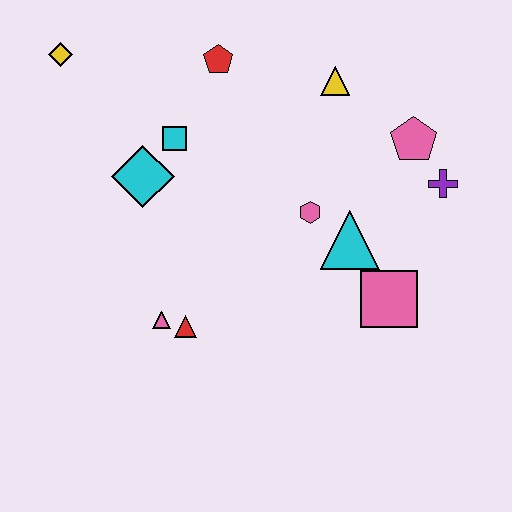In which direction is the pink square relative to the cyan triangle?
The pink square is below the cyan triangle.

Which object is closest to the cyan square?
The cyan diamond is closest to the cyan square.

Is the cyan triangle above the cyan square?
No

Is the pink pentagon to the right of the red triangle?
Yes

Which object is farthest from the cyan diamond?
The purple cross is farthest from the cyan diamond.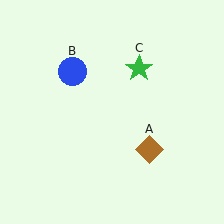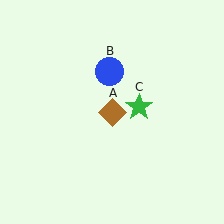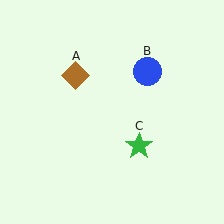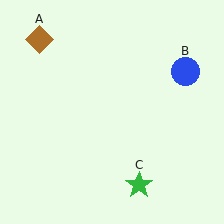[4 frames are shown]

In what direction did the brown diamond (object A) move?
The brown diamond (object A) moved up and to the left.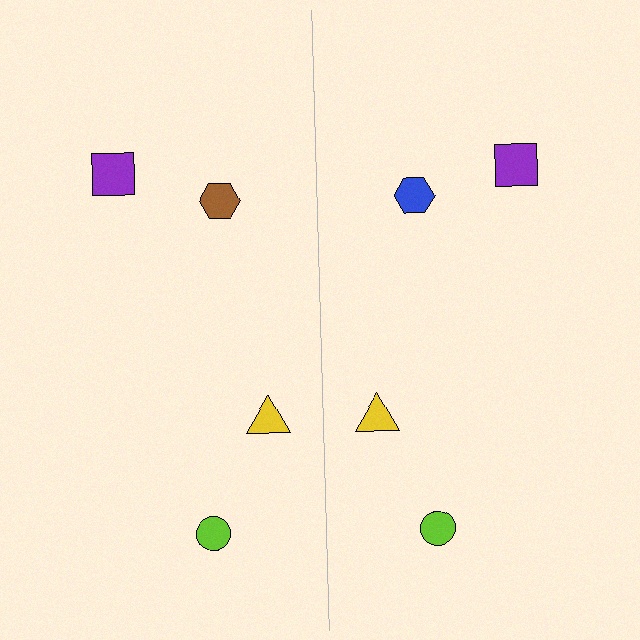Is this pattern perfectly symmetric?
No, the pattern is not perfectly symmetric. The blue hexagon on the right side breaks the symmetry — its mirror counterpart is brown.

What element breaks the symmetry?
The blue hexagon on the right side breaks the symmetry — its mirror counterpart is brown.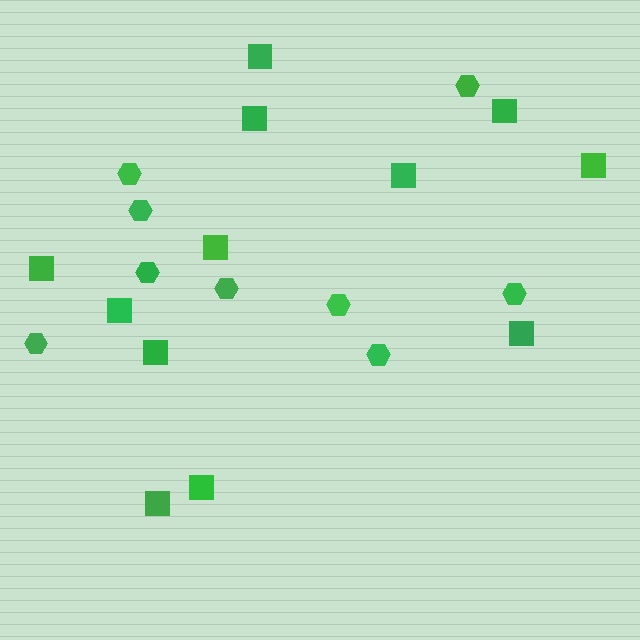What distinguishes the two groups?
There are 2 groups: one group of hexagons (9) and one group of squares (12).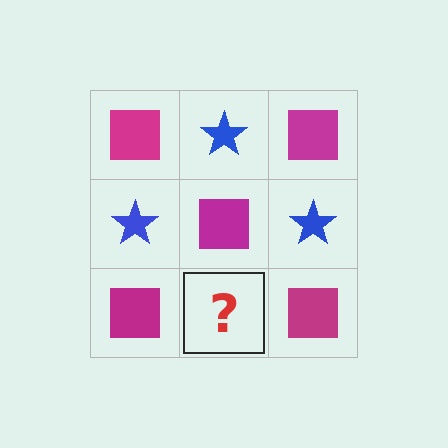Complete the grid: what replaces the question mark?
The question mark should be replaced with a blue star.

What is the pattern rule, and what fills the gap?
The rule is that it alternates magenta square and blue star in a checkerboard pattern. The gap should be filled with a blue star.